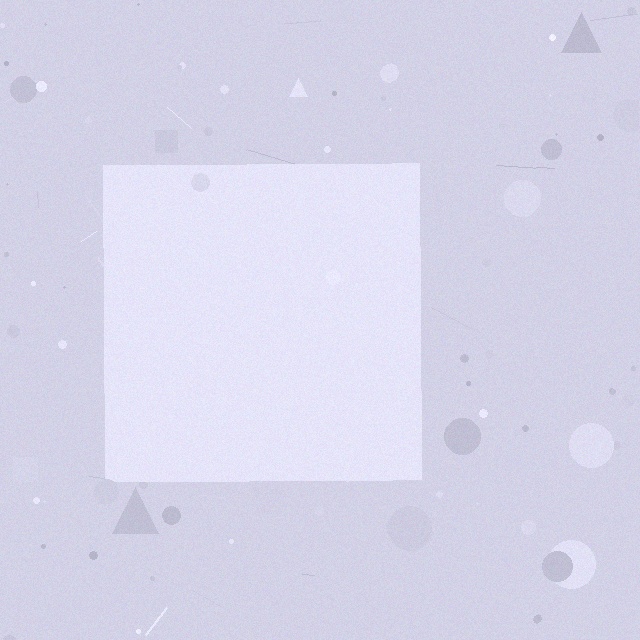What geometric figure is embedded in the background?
A square is embedded in the background.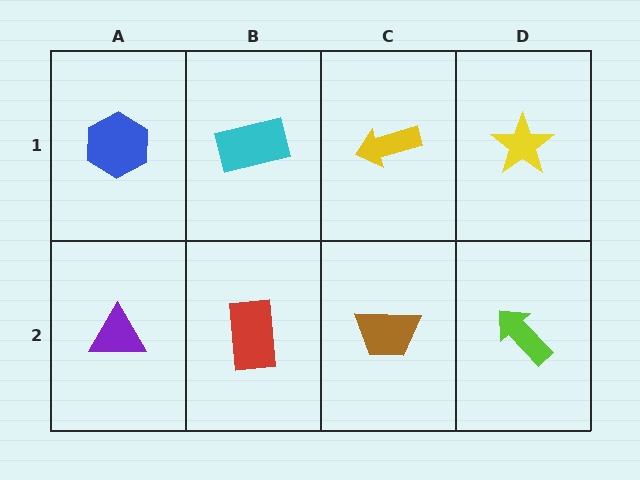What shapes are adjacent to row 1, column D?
A lime arrow (row 2, column D), a yellow arrow (row 1, column C).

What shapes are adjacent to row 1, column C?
A brown trapezoid (row 2, column C), a cyan rectangle (row 1, column B), a yellow star (row 1, column D).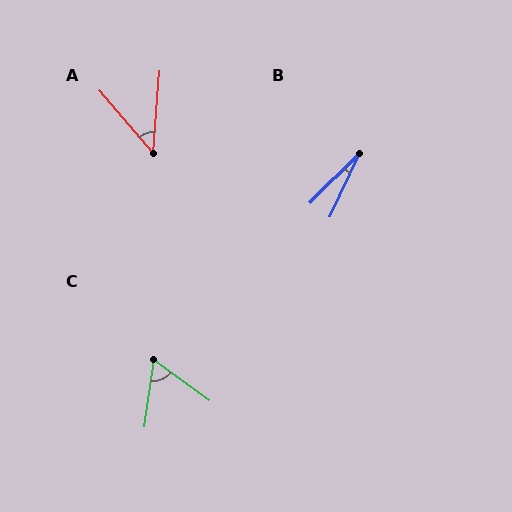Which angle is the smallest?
B, at approximately 20 degrees.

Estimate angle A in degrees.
Approximately 45 degrees.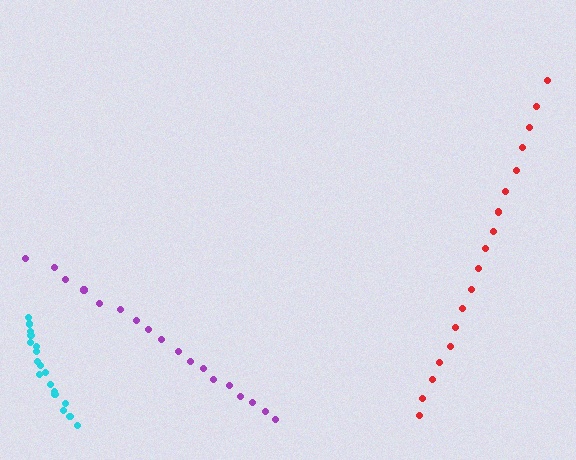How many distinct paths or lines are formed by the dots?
There are 3 distinct paths.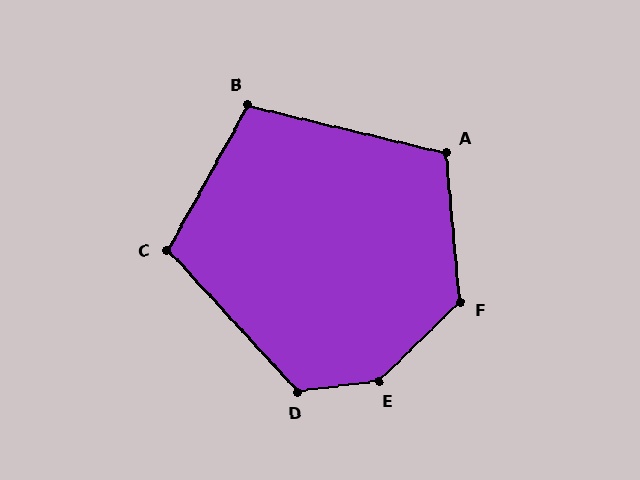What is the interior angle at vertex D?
Approximately 125 degrees (obtuse).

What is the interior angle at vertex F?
Approximately 129 degrees (obtuse).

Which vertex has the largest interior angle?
E, at approximately 143 degrees.